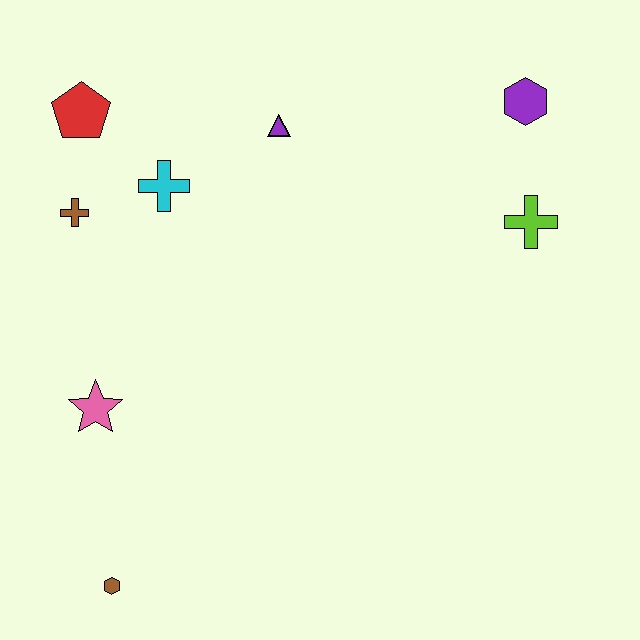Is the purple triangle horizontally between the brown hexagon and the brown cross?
No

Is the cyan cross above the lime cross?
Yes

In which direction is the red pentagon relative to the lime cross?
The red pentagon is to the left of the lime cross.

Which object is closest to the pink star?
The brown hexagon is closest to the pink star.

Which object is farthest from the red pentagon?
The brown hexagon is farthest from the red pentagon.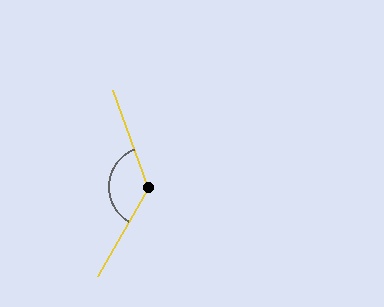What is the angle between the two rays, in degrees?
Approximately 130 degrees.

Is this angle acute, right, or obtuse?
It is obtuse.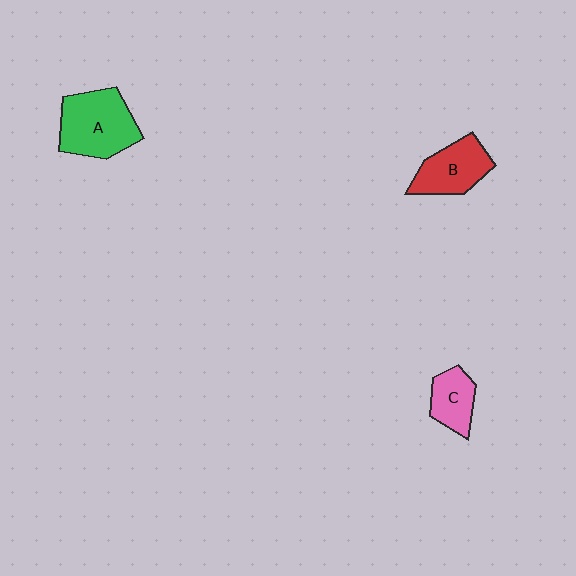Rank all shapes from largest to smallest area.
From largest to smallest: A (green), B (red), C (pink).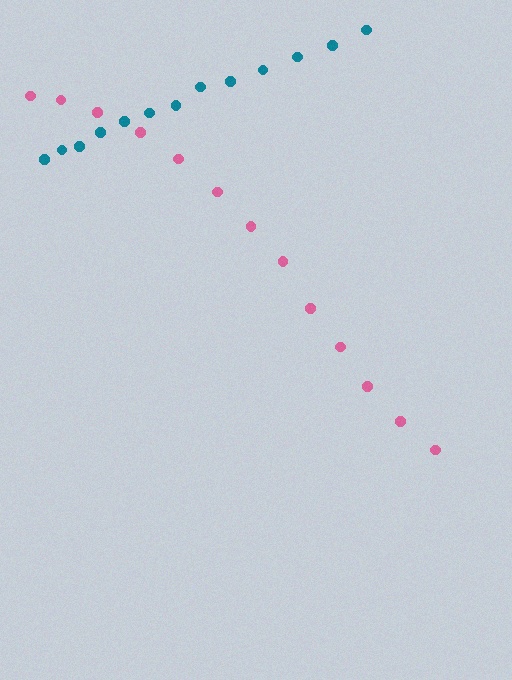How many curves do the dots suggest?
There are 2 distinct paths.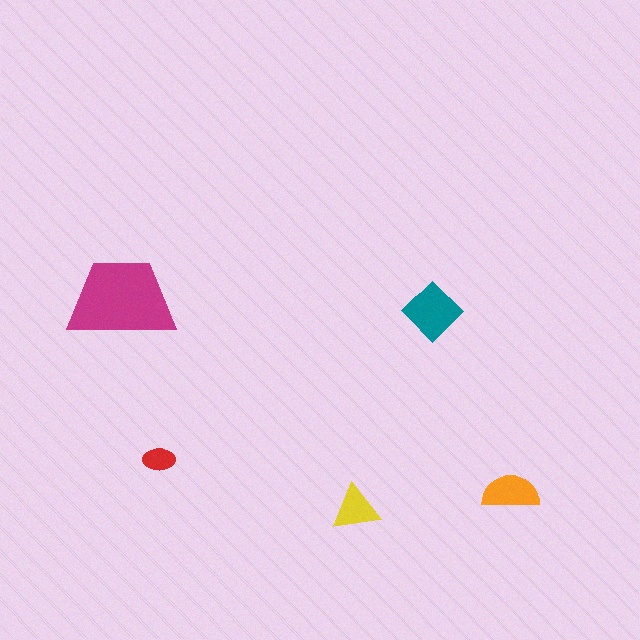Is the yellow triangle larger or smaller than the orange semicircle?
Smaller.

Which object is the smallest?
The red ellipse.